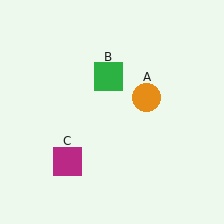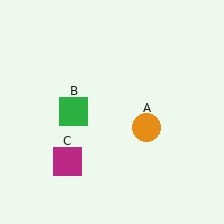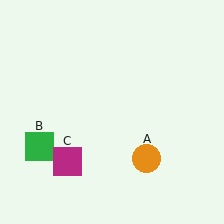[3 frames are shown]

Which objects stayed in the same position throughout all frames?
Magenta square (object C) remained stationary.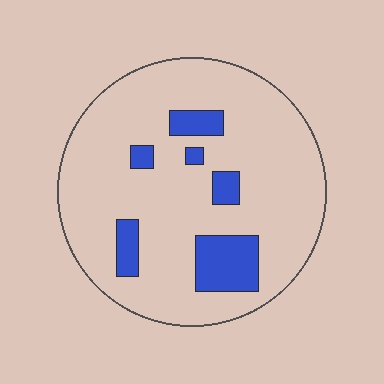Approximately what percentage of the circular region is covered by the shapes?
Approximately 15%.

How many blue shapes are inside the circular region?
6.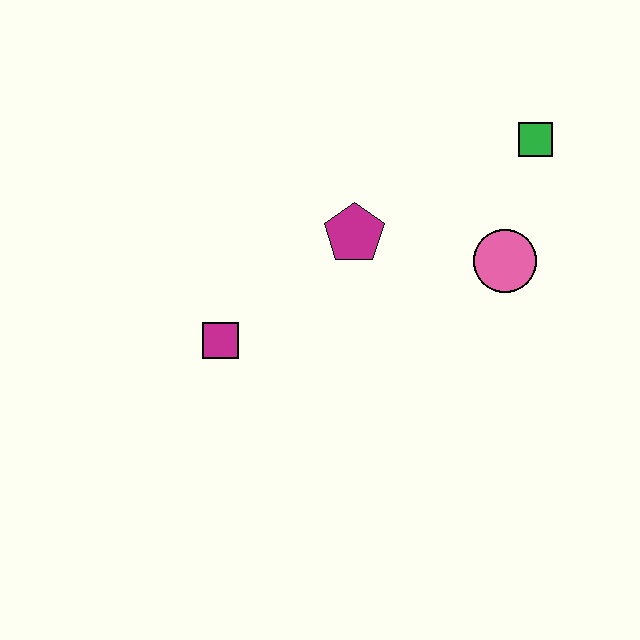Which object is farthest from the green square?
The magenta square is farthest from the green square.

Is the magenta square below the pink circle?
Yes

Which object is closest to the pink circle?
The green square is closest to the pink circle.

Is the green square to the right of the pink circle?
Yes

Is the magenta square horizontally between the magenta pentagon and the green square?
No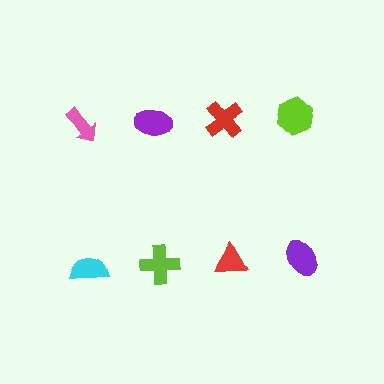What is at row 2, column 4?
A purple ellipse.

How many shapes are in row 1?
4 shapes.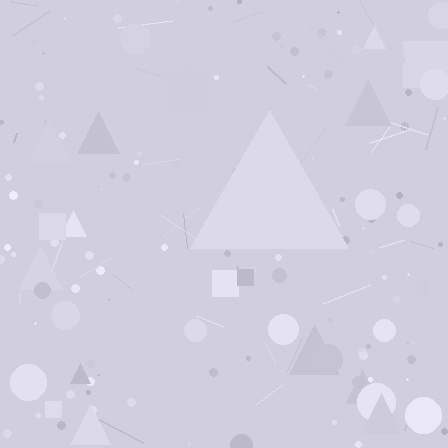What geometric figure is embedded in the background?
A triangle is embedded in the background.